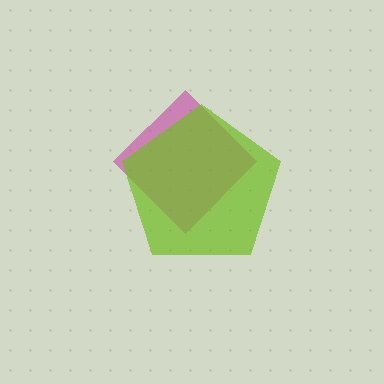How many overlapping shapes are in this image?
There are 2 overlapping shapes in the image.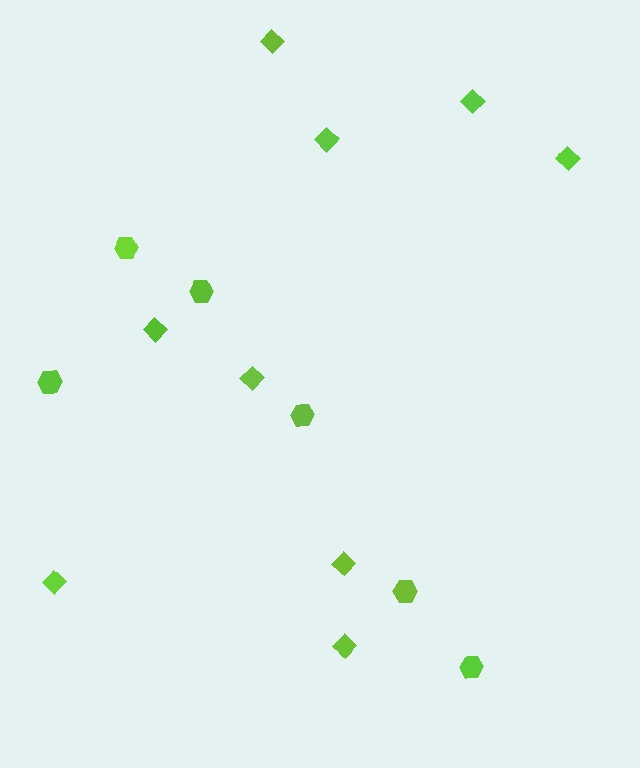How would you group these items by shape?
There are 2 groups: one group of hexagons (6) and one group of diamonds (9).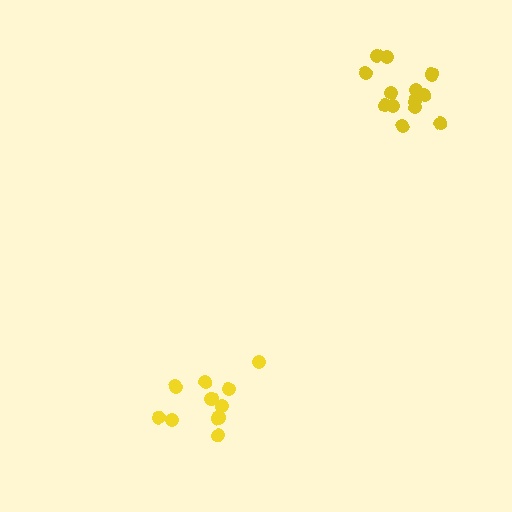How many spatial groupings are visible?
There are 2 spatial groupings.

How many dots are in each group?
Group 1: 13 dots, Group 2: 10 dots (23 total).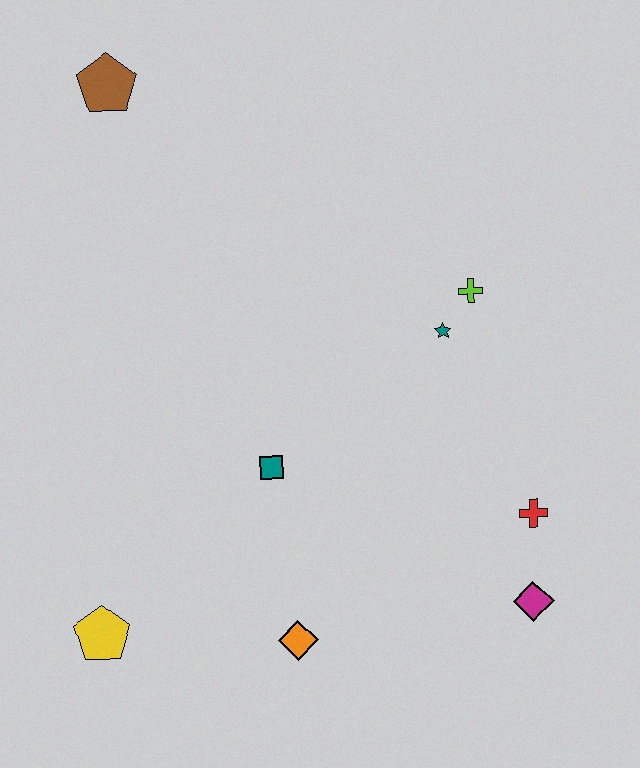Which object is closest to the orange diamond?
The teal square is closest to the orange diamond.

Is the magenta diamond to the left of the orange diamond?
No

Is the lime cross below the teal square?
No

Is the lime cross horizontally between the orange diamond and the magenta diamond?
Yes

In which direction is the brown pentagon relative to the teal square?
The brown pentagon is above the teal square.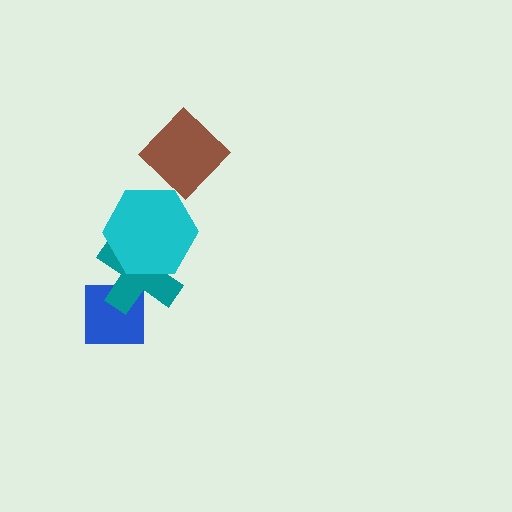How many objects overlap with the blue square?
1 object overlaps with the blue square.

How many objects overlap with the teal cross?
2 objects overlap with the teal cross.